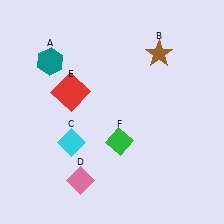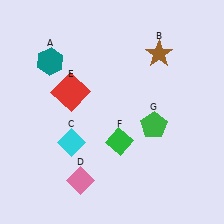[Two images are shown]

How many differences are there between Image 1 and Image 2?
There is 1 difference between the two images.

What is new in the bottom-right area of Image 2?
A green pentagon (G) was added in the bottom-right area of Image 2.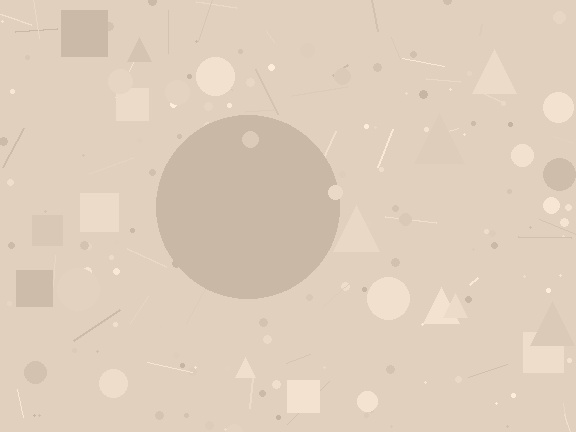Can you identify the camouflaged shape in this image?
The camouflaged shape is a circle.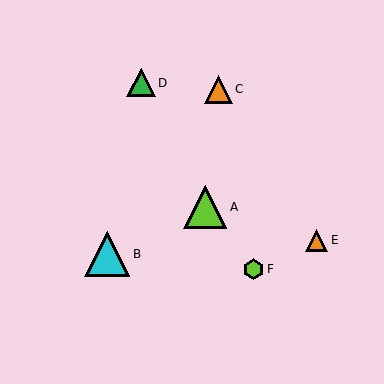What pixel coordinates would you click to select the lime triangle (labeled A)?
Click at (205, 207) to select the lime triangle A.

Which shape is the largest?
The cyan triangle (labeled B) is the largest.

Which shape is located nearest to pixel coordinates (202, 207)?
The lime triangle (labeled A) at (205, 207) is nearest to that location.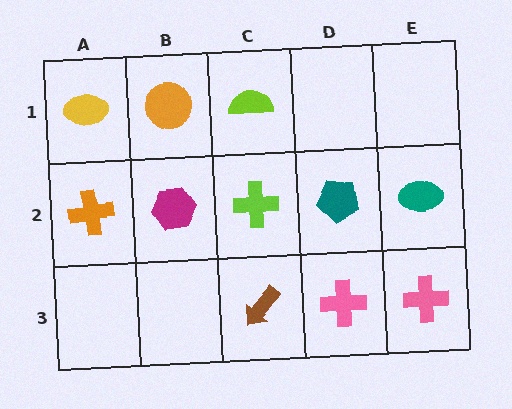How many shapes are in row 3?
3 shapes.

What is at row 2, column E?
A teal ellipse.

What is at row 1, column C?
A lime semicircle.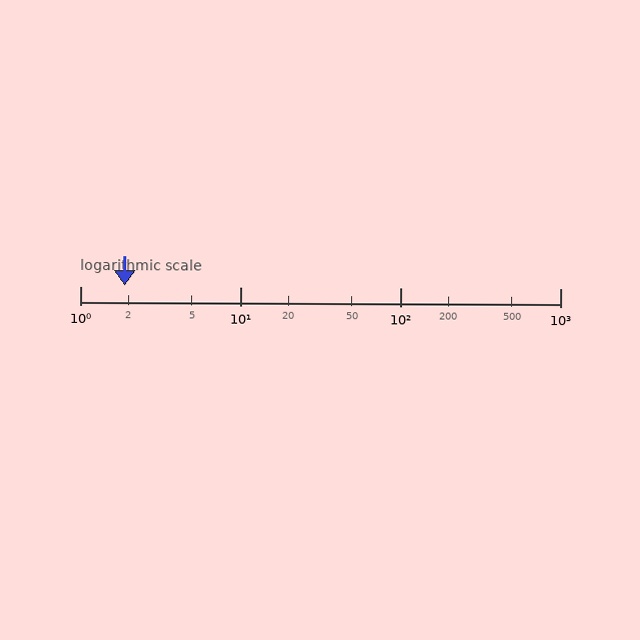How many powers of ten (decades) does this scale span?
The scale spans 3 decades, from 1 to 1000.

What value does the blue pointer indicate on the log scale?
The pointer indicates approximately 1.9.